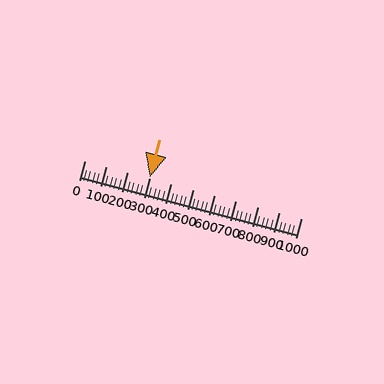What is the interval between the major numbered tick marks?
The major tick marks are spaced 100 units apart.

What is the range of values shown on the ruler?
The ruler shows values from 0 to 1000.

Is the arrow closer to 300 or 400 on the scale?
The arrow is closer to 300.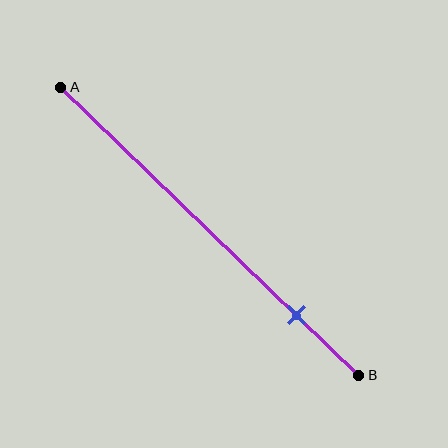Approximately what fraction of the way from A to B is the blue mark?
The blue mark is approximately 80% of the way from A to B.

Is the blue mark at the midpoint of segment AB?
No, the mark is at about 80% from A, not at the 50% midpoint.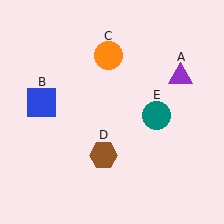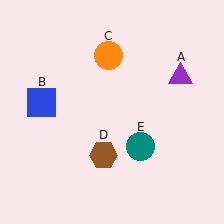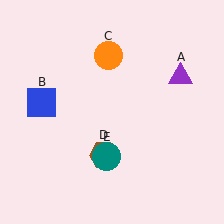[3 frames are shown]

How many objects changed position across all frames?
1 object changed position: teal circle (object E).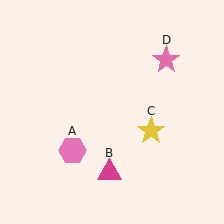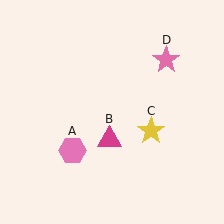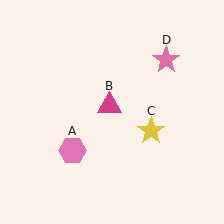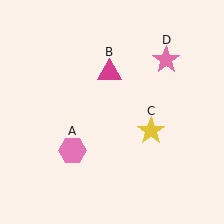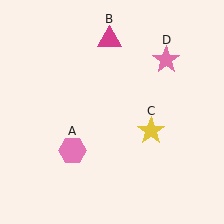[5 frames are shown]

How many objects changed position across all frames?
1 object changed position: magenta triangle (object B).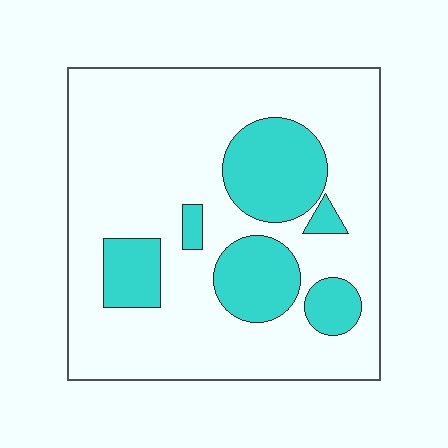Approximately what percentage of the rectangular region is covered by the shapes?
Approximately 25%.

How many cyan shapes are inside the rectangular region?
6.